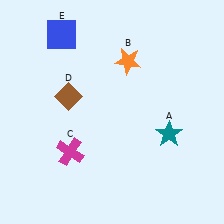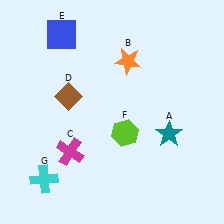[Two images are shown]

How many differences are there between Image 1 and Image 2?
There are 2 differences between the two images.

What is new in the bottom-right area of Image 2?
A lime hexagon (F) was added in the bottom-right area of Image 2.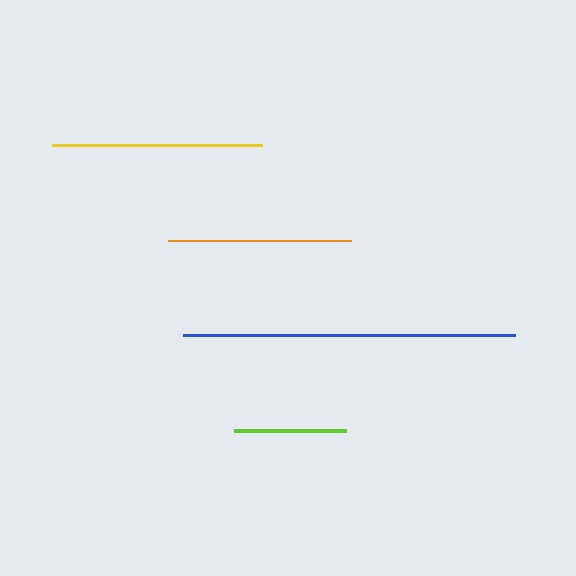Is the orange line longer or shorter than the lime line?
The orange line is longer than the lime line.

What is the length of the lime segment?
The lime segment is approximately 112 pixels long.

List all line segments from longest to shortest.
From longest to shortest: blue, yellow, orange, lime.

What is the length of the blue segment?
The blue segment is approximately 332 pixels long.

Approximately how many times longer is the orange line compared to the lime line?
The orange line is approximately 1.6 times the length of the lime line.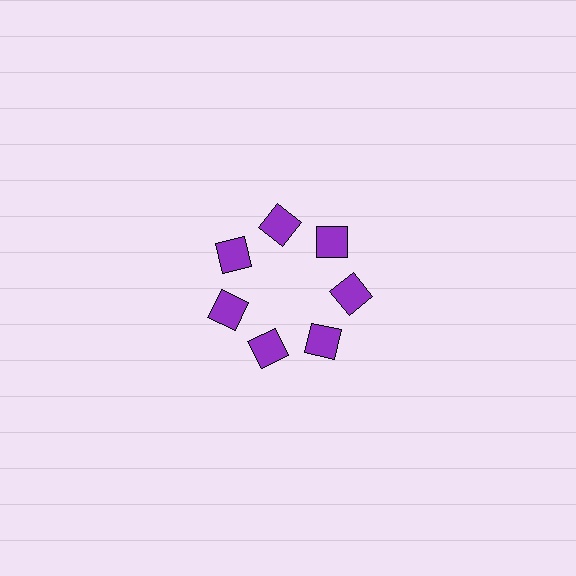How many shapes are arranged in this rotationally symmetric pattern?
There are 7 shapes, arranged in 7 groups of 1.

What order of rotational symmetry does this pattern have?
This pattern has 7-fold rotational symmetry.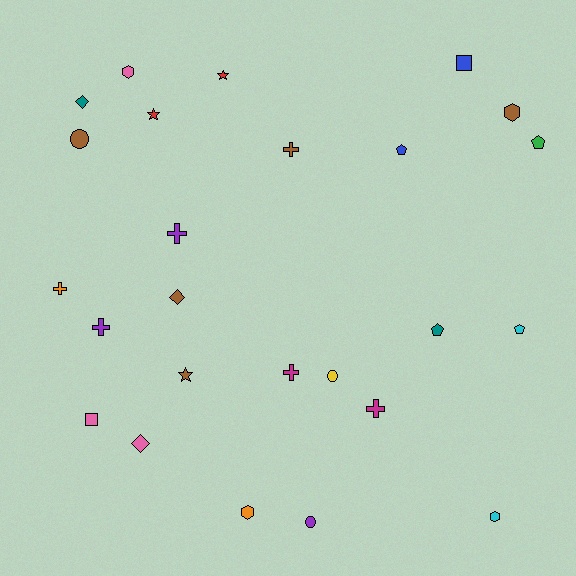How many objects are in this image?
There are 25 objects.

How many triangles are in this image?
There are no triangles.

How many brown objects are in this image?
There are 5 brown objects.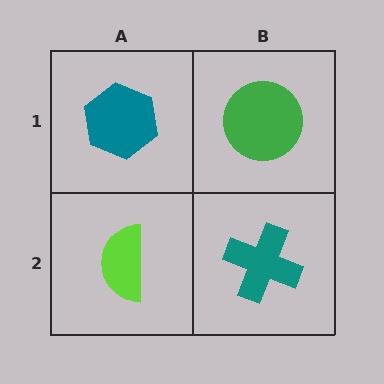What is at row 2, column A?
A lime semicircle.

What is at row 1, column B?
A green circle.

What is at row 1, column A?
A teal hexagon.